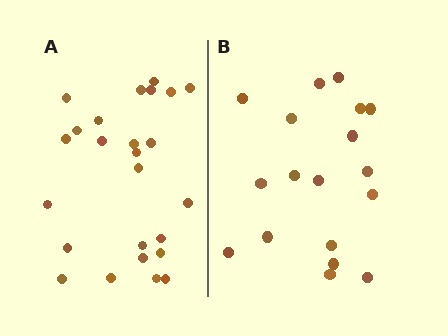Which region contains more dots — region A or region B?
Region A (the left region) has more dots.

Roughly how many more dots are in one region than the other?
Region A has roughly 8 or so more dots than region B.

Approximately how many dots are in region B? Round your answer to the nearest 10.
About 20 dots. (The exact count is 18, which rounds to 20.)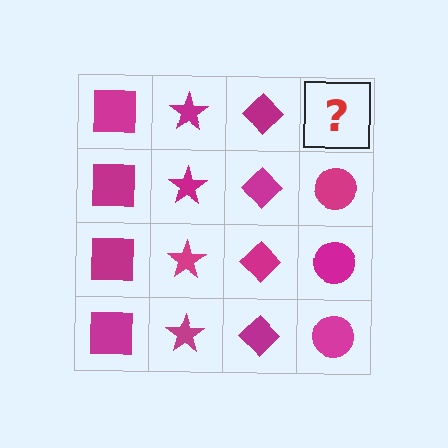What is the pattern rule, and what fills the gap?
The rule is that each column has a consistent shape. The gap should be filled with a magenta circle.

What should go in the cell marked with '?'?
The missing cell should contain a magenta circle.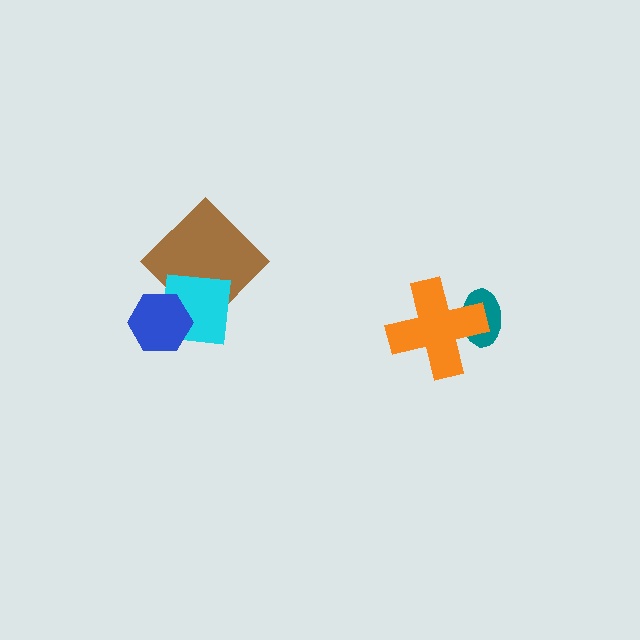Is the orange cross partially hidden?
No, no other shape covers it.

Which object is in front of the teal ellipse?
The orange cross is in front of the teal ellipse.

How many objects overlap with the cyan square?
2 objects overlap with the cyan square.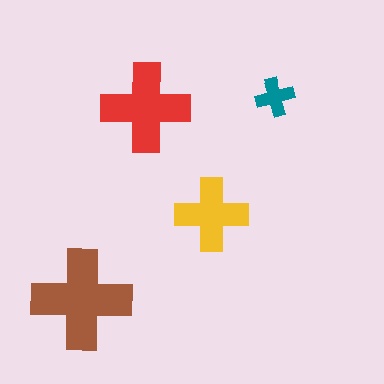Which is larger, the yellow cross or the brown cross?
The brown one.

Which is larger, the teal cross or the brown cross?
The brown one.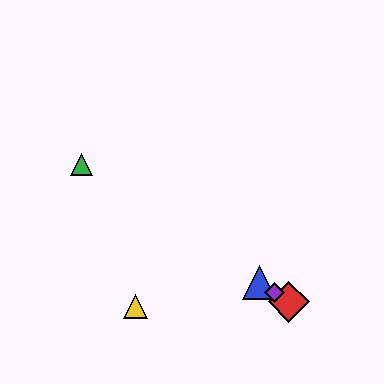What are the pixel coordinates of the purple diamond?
The purple diamond is at (275, 292).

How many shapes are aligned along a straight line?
4 shapes (the red diamond, the blue triangle, the green triangle, the purple diamond) are aligned along a straight line.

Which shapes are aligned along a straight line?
The red diamond, the blue triangle, the green triangle, the purple diamond are aligned along a straight line.